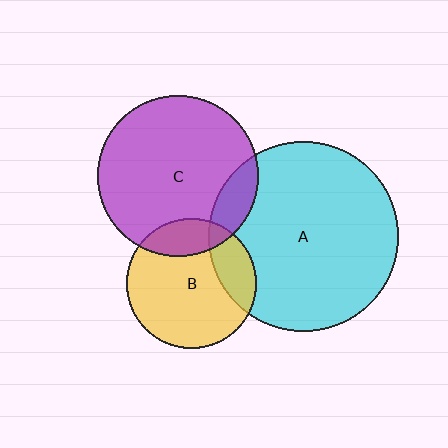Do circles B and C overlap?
Yes.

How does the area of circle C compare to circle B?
Approximately 1.5 times.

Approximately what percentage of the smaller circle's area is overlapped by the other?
Approximately 20%.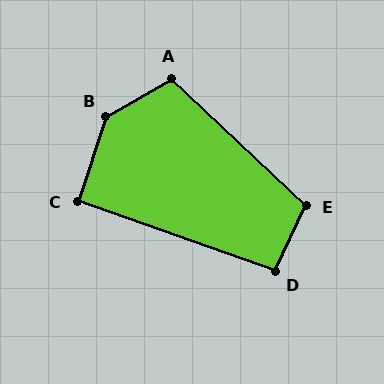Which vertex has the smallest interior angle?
C, at approximately 91 degrees.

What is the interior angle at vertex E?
Approximately 108 degrees (obtuse).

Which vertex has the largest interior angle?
B, at approximately 138 degrees.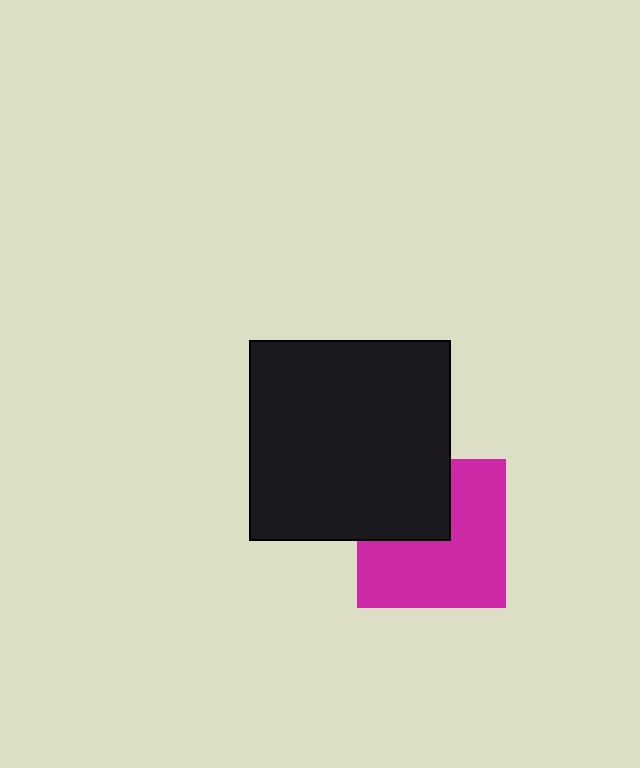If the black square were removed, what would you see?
You would see the complete magenta square.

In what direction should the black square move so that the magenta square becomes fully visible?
The black square should move toward the upper-left. That is the shortest direction to clear the overlap and leave the magenta square fully visible.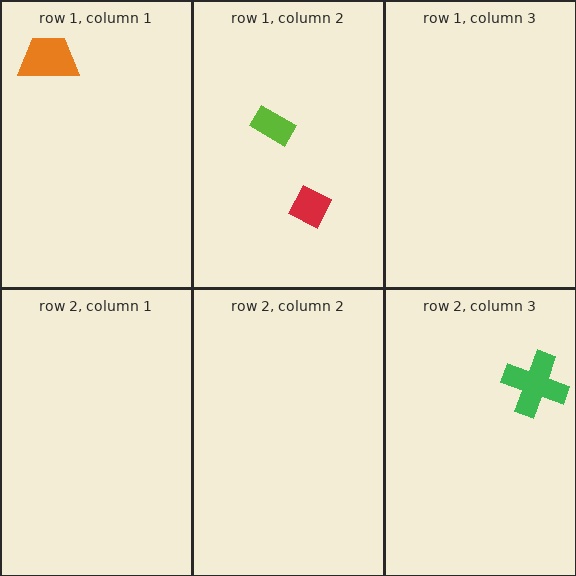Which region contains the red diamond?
The row 1, column 2 region.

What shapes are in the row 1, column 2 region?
The red diamond, the lime rectangle.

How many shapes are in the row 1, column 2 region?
2.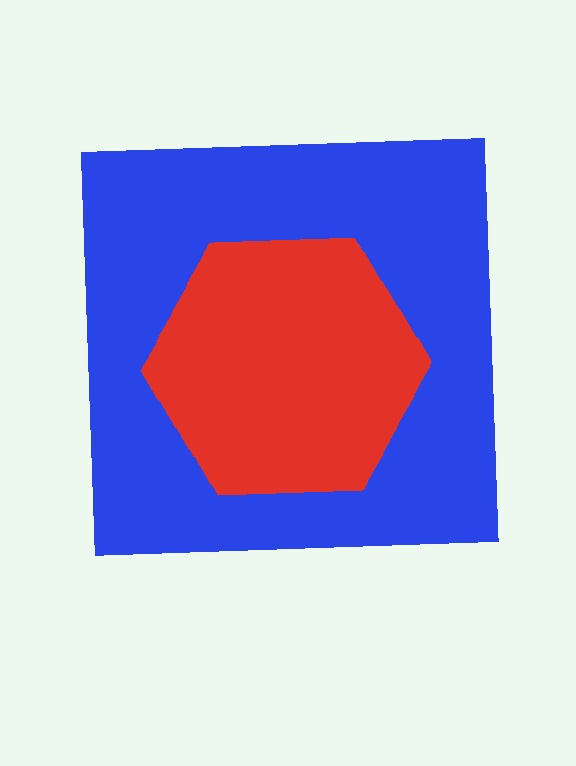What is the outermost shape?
The blue square.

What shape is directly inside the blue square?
The red hexagon.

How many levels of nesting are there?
2.